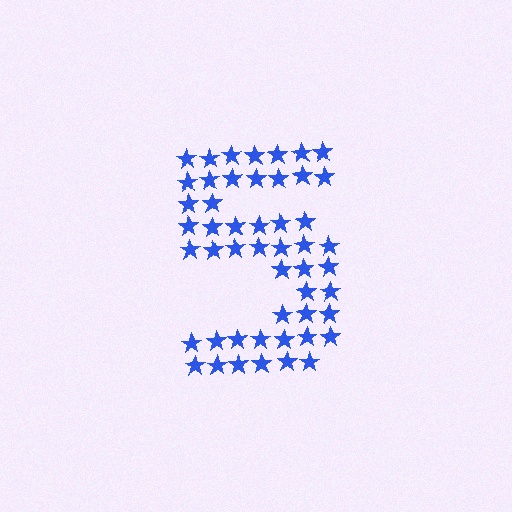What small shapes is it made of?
It is made of small stars.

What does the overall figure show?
The overall figure shows the digit 5.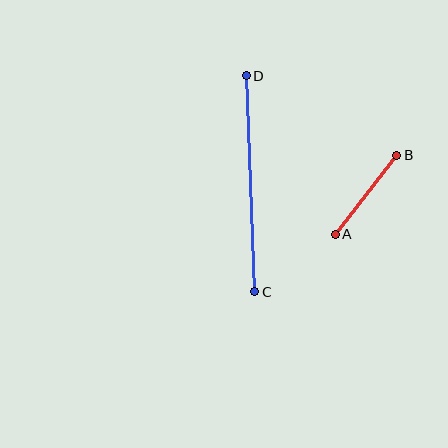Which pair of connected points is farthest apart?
Points C and D are farthest apart.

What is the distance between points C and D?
The distance is approximately 217 pixels.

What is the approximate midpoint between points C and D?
The midpoint is at approximately (251, 184) pixels.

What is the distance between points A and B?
The distance is approximately 100 pixels.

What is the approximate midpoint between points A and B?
The midpoint is at approximately (366, 195) pixels.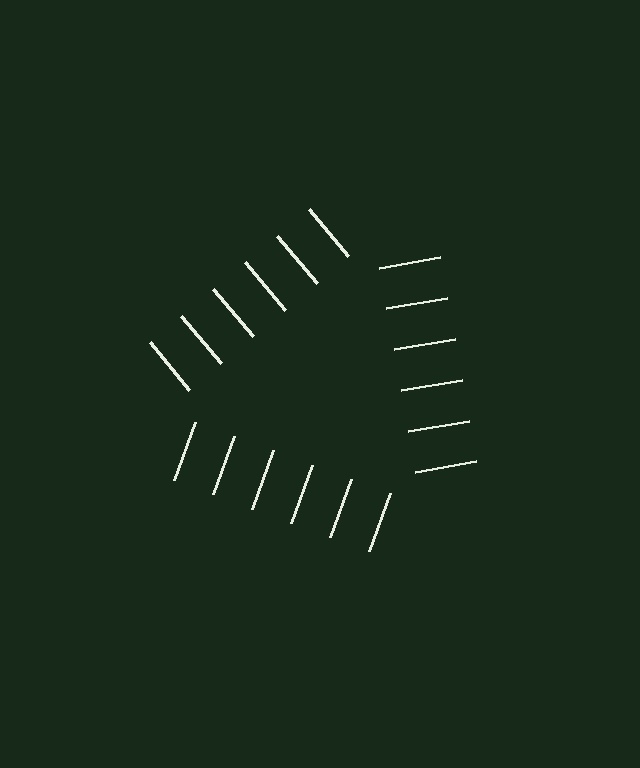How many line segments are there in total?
18 — 6 along each of the 3 edges.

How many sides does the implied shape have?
3 sides — the line-ends trace a triangle.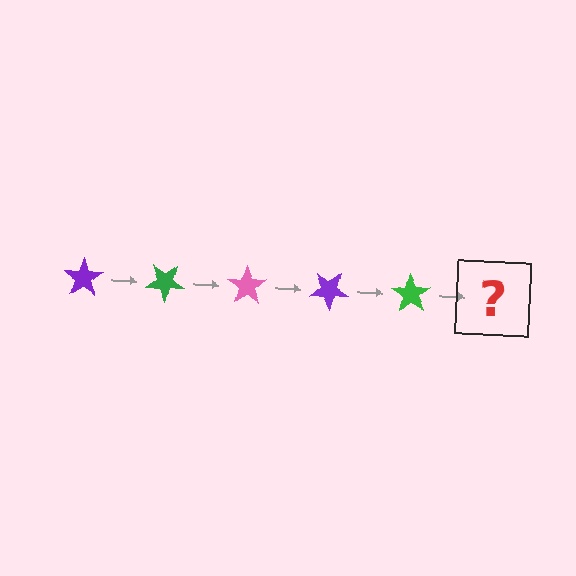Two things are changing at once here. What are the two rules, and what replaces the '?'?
The two rules are that it rotates 35 degrees each step and the color cycles through purple, green, and pink. The '?' should be a pink star, rotated 175 degrees from the start.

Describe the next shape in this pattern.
It should be a pink star, rotated 175 degrees from the start.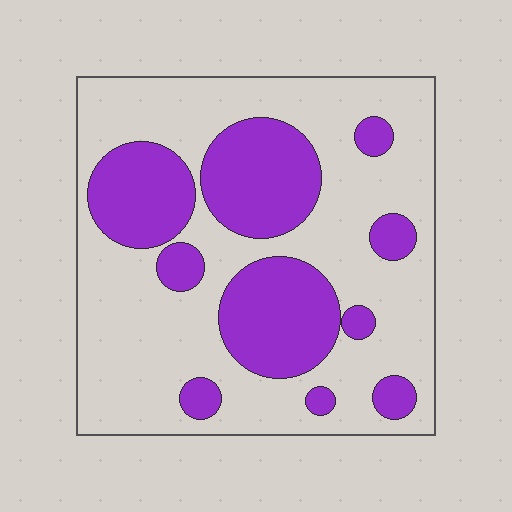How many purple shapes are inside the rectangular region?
10.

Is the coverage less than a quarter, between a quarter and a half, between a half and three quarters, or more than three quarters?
Between a quarter and a half.